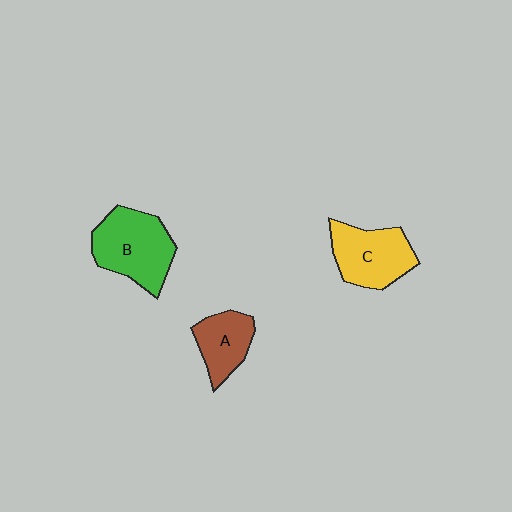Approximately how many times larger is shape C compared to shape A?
Approximately 1.4 times.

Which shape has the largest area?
Shape B (green).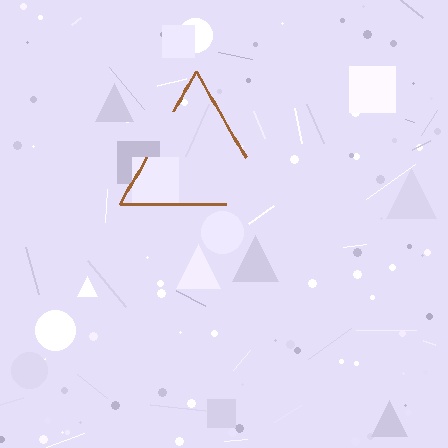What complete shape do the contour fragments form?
The contour fragments form a triangle.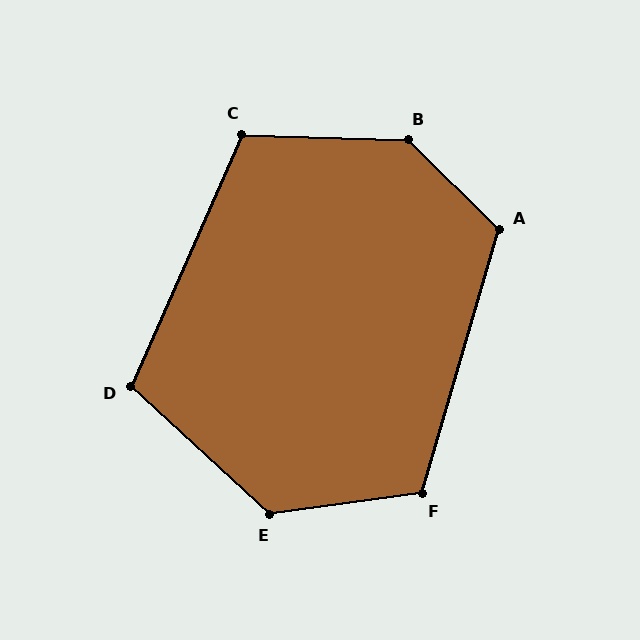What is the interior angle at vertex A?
Approximately 118 degrees (obtuse).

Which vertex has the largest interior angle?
B, at approximately 137 degrees.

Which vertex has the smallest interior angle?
D, at approximately 109 degrees.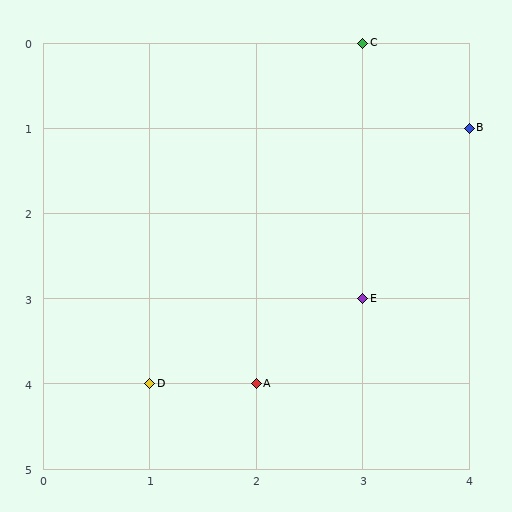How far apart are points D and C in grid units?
Points D and C are 2 columns and 4 rows apart (about 4.5 grid units diagonally).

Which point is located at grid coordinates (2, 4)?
Point A is at (2, 4).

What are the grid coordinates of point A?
Point A is at grid coordinates (2, 4).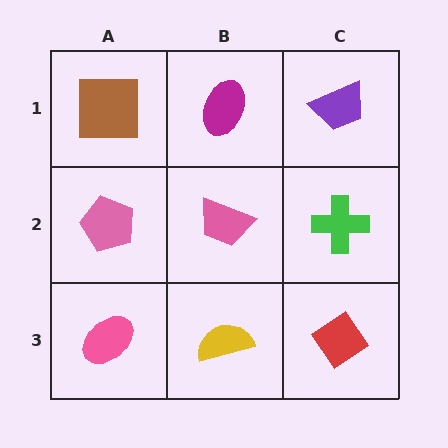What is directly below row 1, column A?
A pink pentagon.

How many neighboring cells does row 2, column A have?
3.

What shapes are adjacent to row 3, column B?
A pink trapezoid (row 2, column B), a pink ellipse (row 3, column A), a red diamond (row 3, column C).